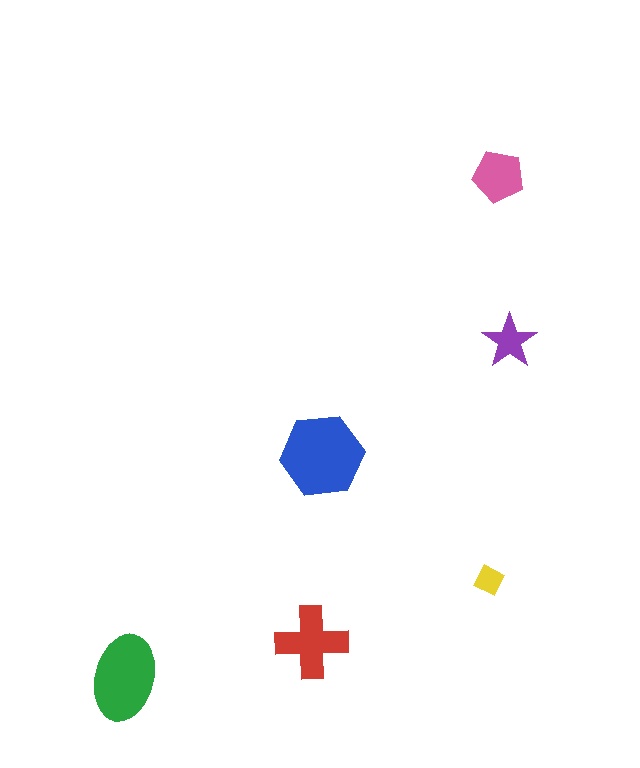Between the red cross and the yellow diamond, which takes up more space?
The red cross.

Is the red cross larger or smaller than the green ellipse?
Smaller.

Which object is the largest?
The blue hexagon.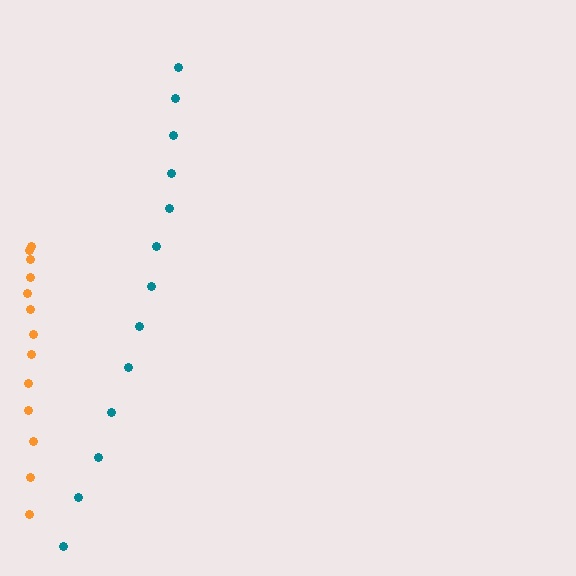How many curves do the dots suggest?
There are 2 distinct paths.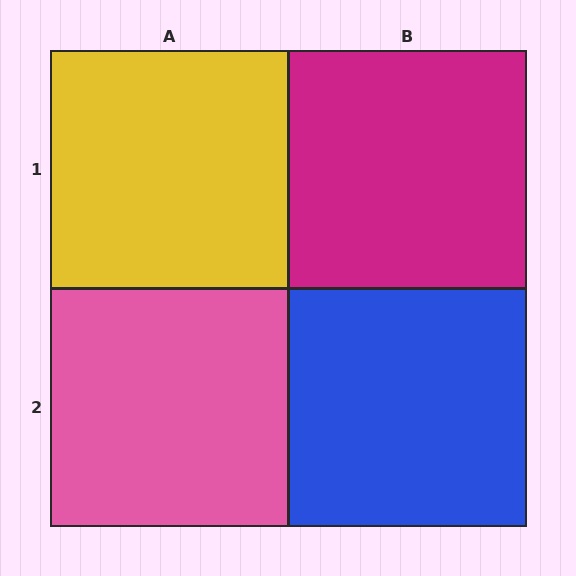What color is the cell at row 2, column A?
Pink.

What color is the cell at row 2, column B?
Blue.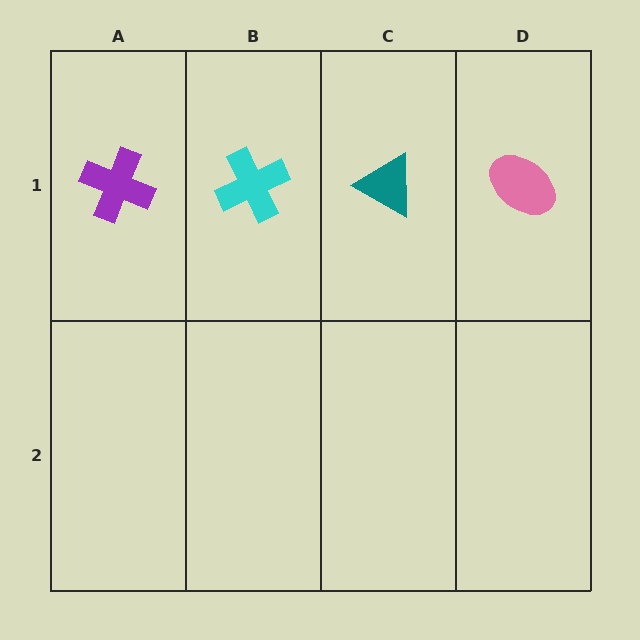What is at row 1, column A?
A purple cross.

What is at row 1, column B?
A cyan cross.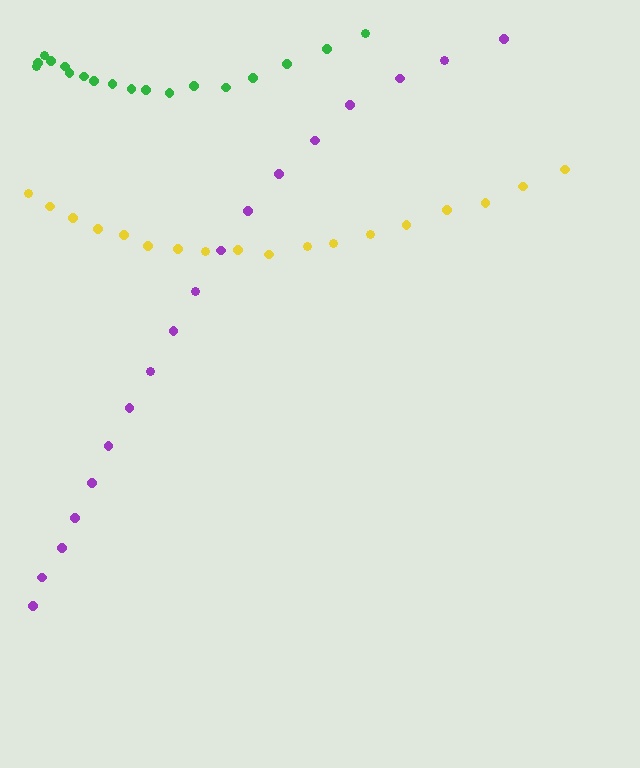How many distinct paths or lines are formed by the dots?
There are 3 distinct paths.